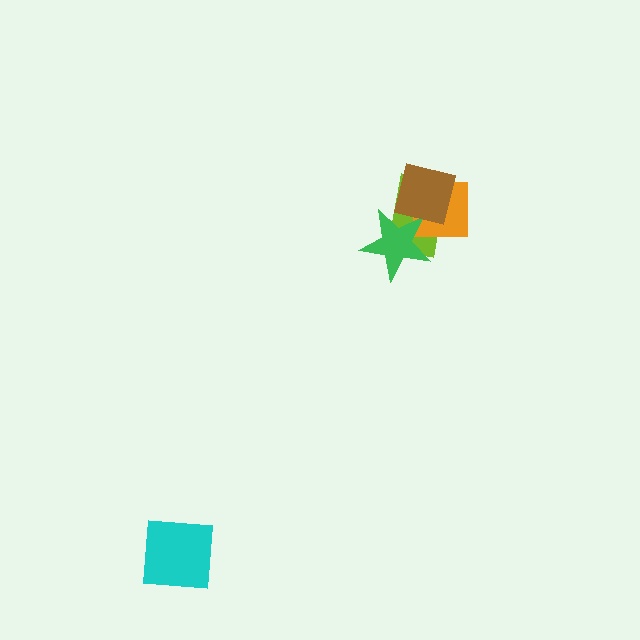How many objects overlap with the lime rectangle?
3 objects overlap with the lime rectangle.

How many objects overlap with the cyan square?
0 objects overlap with the cyan square.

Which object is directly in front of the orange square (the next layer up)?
The green star is directly in front of the orange square.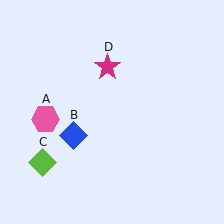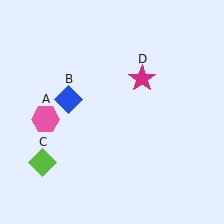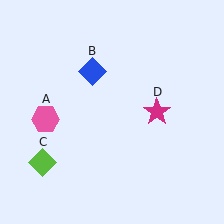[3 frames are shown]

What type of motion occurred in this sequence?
The blue diamond (object B), magenta star (object D) rotated clockwise around the center of the scene.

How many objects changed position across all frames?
2 objects changed position: blue diamond (object B), magenta star (object D).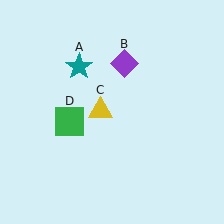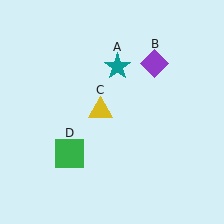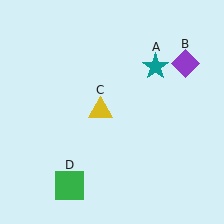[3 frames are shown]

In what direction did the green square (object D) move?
The green square (object D) moved down.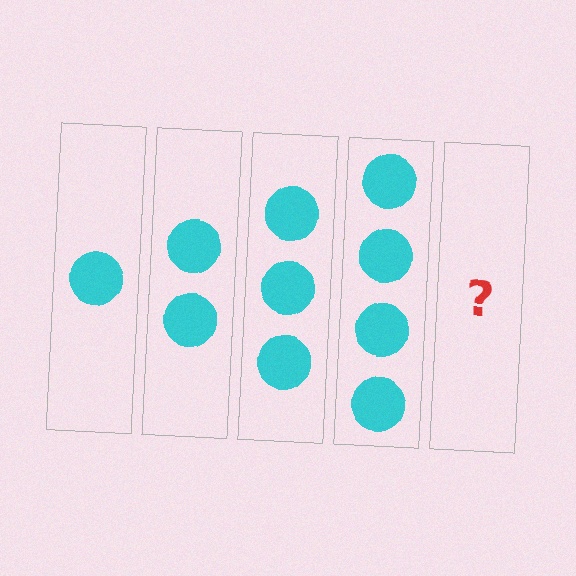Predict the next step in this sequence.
The next step is 5 circles.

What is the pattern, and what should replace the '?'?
The pattern is that each step adds one more circle. The '?' should be 5 circles.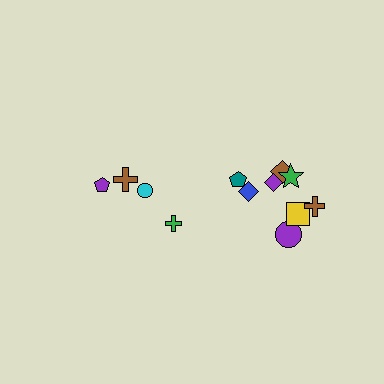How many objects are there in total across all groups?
There are 12 objects.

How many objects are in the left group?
There are 4 objects.